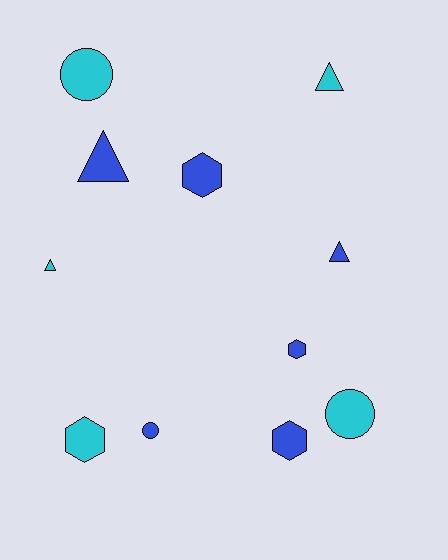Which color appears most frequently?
Blue, with 6 objects.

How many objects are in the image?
There are 11 objects.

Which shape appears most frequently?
Hexagon, with 4 objects.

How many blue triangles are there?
There are 2 blue triangles.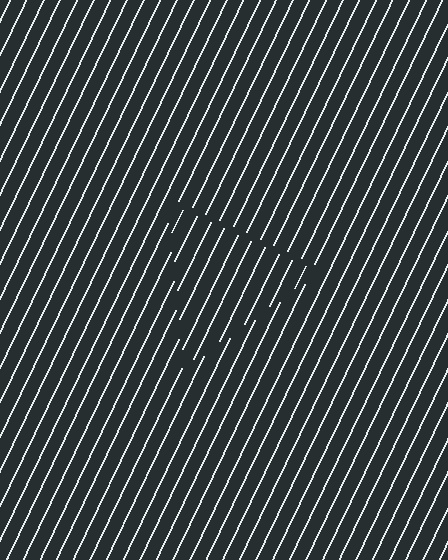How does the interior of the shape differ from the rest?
The interior of the shape contains the same grating, shifted by half a period — the contour is defined by the phase discontinuity where line-ends from the inner and outer gratings abut.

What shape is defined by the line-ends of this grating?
An illusory triangle. The interior of the shape contains the same grating, shifted by half a period — the contour is defined by the phase discontinuity where line-ends from the inner and outer gratings abut.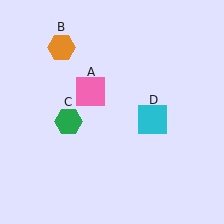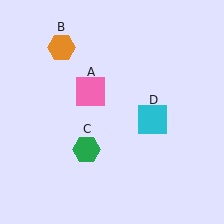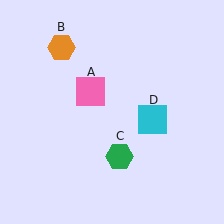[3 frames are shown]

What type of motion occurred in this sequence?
The green hexagon (object C) rotated counterclockwise around the center of the scene.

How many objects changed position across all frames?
1 object changed position: green hexagon (object C).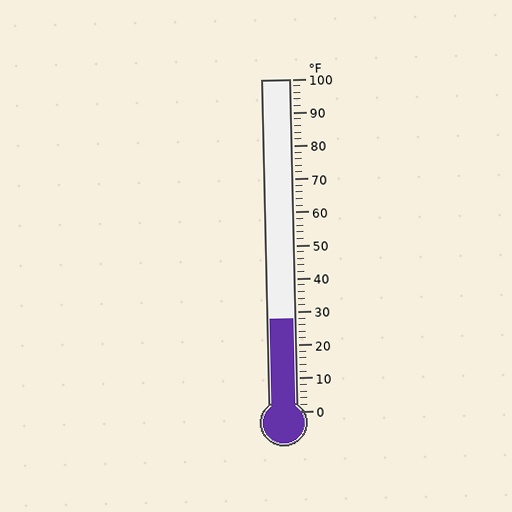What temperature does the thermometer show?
The thermometer shows approximately 28°F.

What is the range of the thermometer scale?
The thermometer scale ranges from 0°F to 100°F.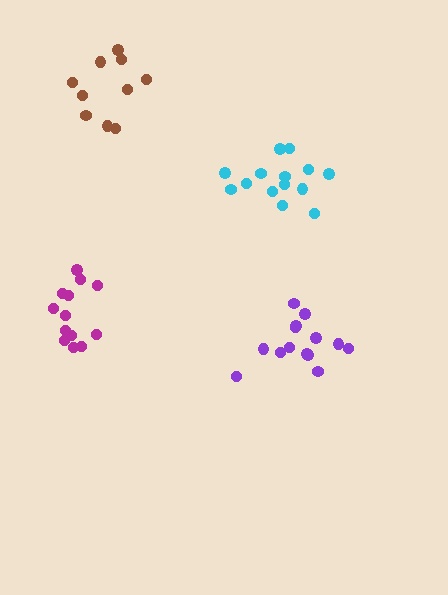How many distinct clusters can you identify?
There are 4 distinct clusters.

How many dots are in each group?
Group 1: 10 dots, Group 2: 14 dots, Group 3: 14 dots, Group 4: 13 dots (51 total).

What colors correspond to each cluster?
The clusters are colored: brown, purple, cyan, magenta.